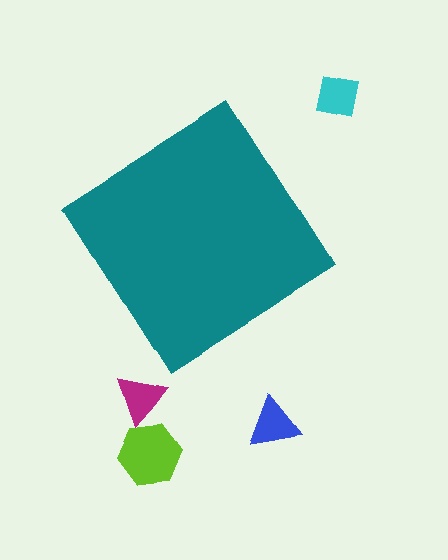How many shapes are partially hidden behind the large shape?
0 shapes are partially hidden.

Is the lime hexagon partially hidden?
No, the lime hexagon is fully visible.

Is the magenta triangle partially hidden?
No, the magenta triangle is fully visible.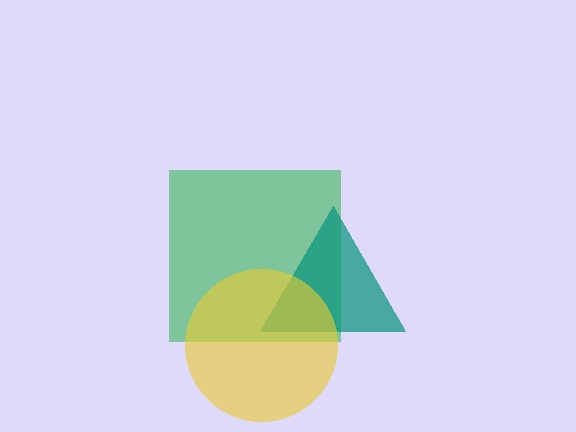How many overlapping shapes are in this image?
There are 3 overlapping shapes in the image.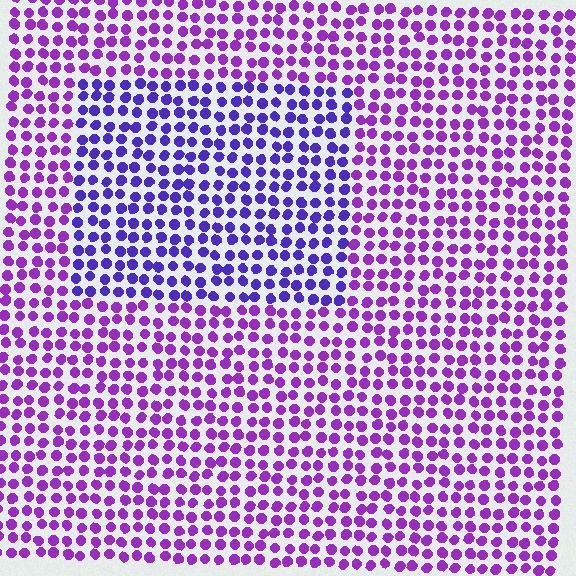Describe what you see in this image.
The image is filled with small purple elements in a uniform arrangement. A rectangle-shaped region is visible where the elements are tinted to a slightly different hue, forming a subtle color boundary.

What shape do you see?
I see a rectangle.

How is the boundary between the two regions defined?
The boundary is defined purely by a slight shift in hue (about 32 degrees). Spacing, size, and orientation are identical on both sides.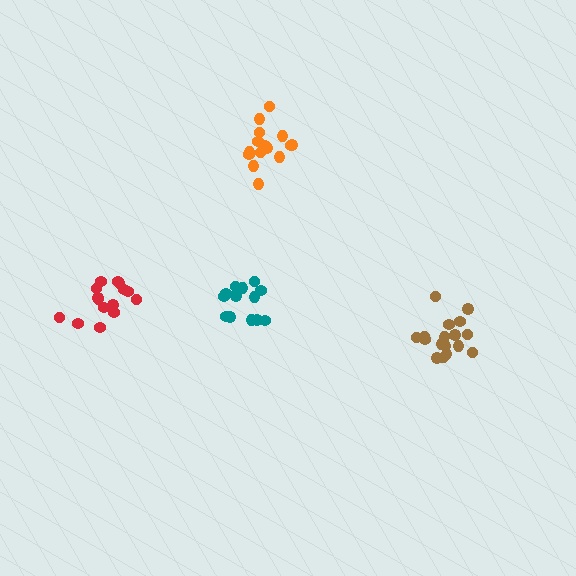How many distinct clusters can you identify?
There are 4 distinct clusters.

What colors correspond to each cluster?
The clusters are colored: red, orange, teal, brown.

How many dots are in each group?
Group 1: 15 dots, Group 2: 15 dots, Group 3: 13 dots, Group 4: 17 dots (60 total).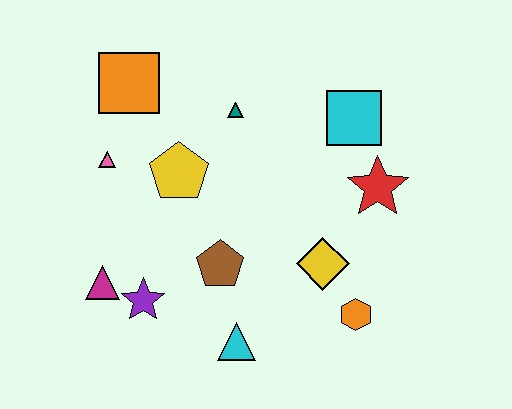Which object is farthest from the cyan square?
The magenta triangle is farthest from the cyan square.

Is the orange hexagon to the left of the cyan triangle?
No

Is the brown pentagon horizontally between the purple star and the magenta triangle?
No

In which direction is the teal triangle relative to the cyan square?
The teal triangle is to the left of the cyan square.